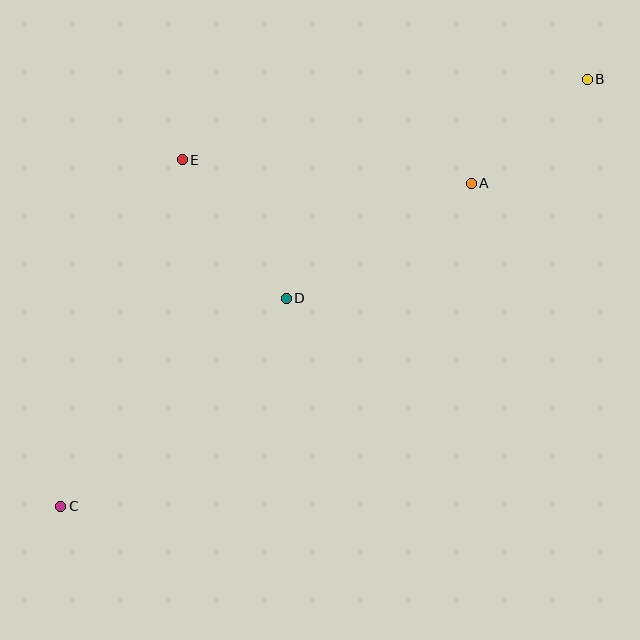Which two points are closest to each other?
Points A and B are closest to each other.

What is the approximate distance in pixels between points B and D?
The distance between B and D is approximately 372 pixels.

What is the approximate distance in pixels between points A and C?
The distance between A and C is approximately 522 pixels.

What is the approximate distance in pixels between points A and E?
The distance between A and E is approximately 290 pixels.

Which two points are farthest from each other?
Points B and C are farthest from each other.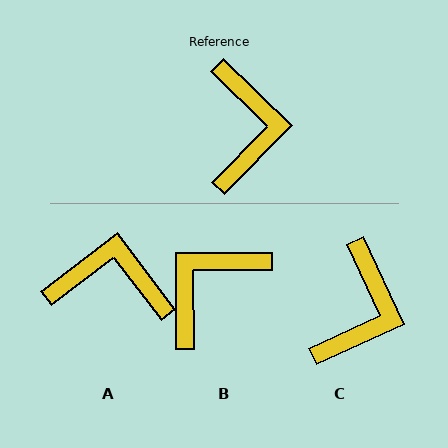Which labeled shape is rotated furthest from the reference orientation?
B, about 135 degrees away.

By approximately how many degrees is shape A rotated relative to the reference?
Approximately 81 degrees counter-clockwise.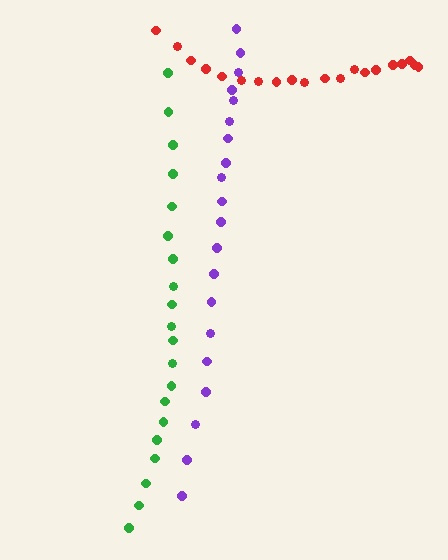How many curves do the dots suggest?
There are 3 distinct paths.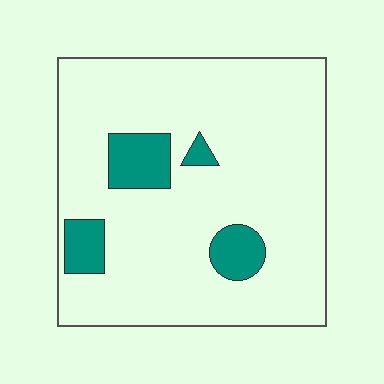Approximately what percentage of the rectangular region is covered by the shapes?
Approximately 10%.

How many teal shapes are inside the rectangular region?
4.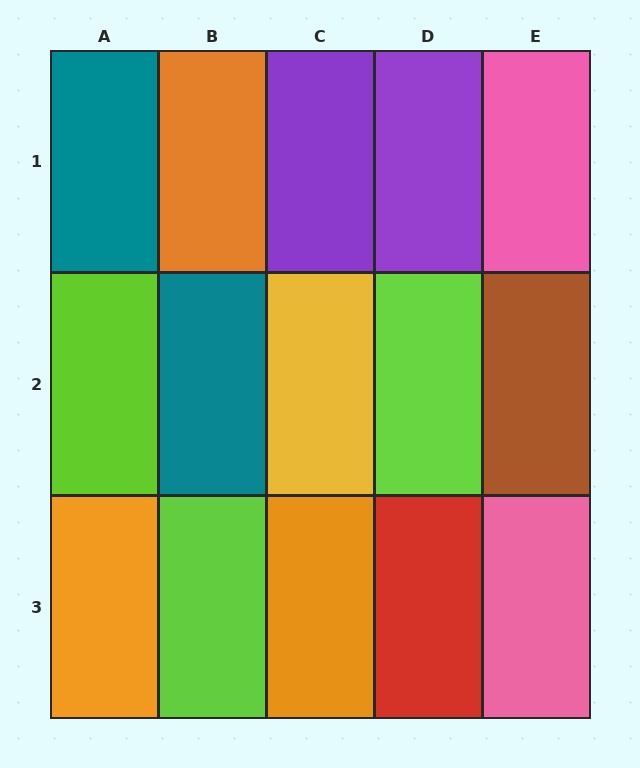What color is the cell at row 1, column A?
Teal.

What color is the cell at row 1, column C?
Purple.